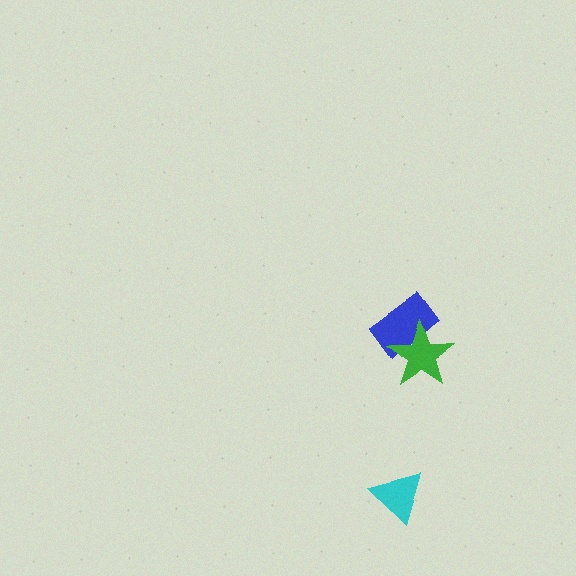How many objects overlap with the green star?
1 object overlaps with the green star.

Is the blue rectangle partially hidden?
Yes, it is partially covered by another shape.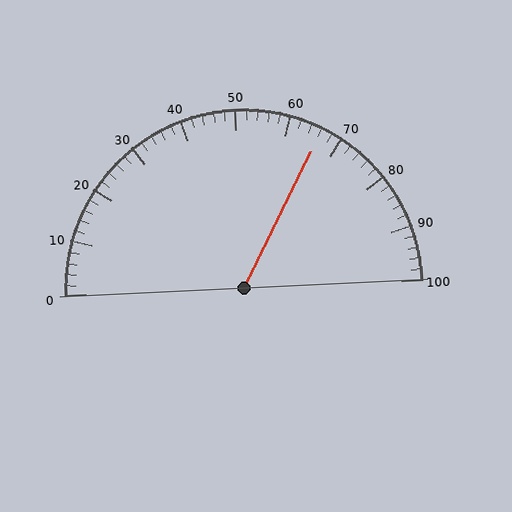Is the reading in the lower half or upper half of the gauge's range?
The reading is in the upper half of the range (0 to 100).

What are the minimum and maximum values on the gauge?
The gauge ranges from 0 to 100.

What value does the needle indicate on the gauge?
The needle indicates approximately 66.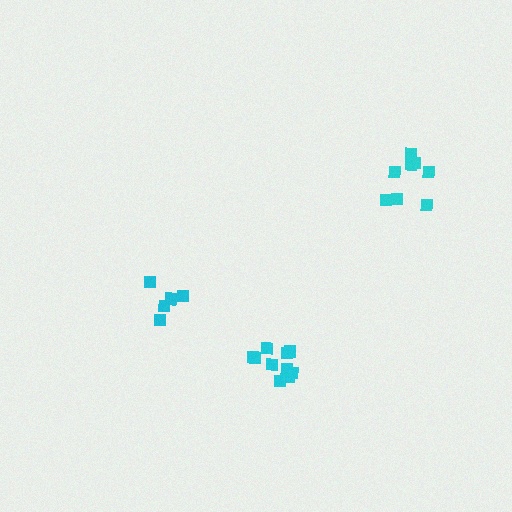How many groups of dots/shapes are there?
There are 3 groups.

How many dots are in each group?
Group 1: 10 dots, Group 2: 5 dots, Group 3: 8 dots (23 total).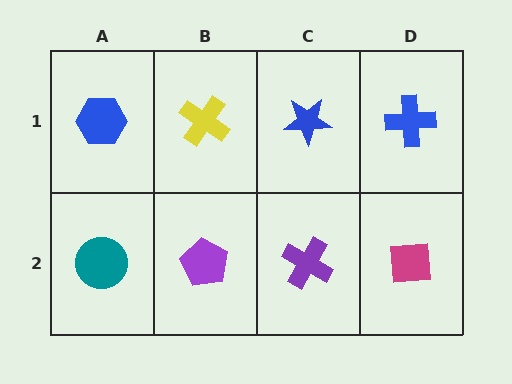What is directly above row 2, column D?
A blue cross.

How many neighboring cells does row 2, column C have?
3.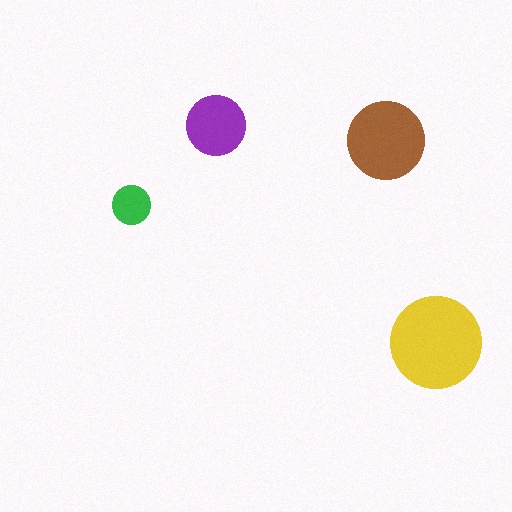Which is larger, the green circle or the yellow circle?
The yellow one.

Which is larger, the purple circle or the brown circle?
The brown one.